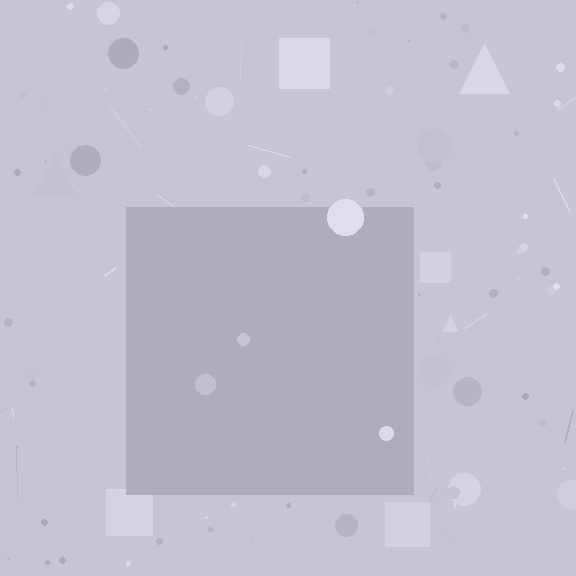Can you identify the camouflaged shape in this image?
The camouflaged shape is a square.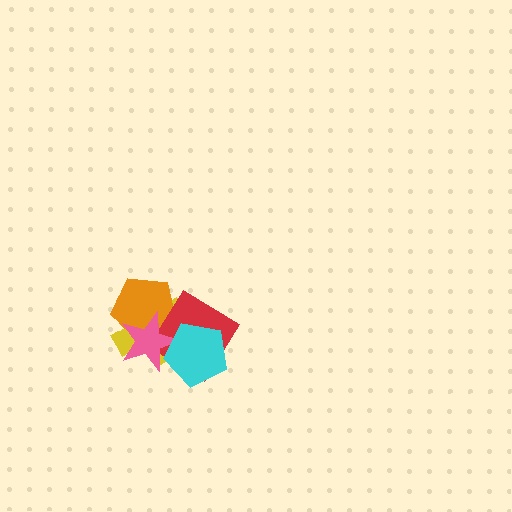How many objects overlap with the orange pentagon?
3 objects overlap with the orange pentagon.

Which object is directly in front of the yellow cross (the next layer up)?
The orange pentagon is directly in front of the yellow cross.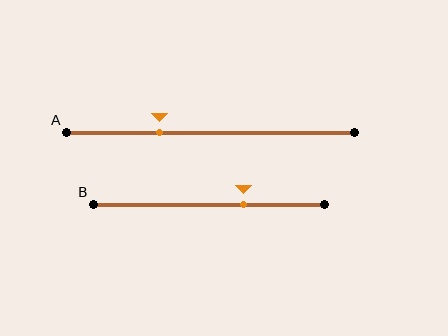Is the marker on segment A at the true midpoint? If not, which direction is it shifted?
No, the marker on segment A is shifted to the left by about 18% of the segment length.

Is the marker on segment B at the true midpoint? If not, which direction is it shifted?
No, the marker on segment B is shifted to the right by about 15% of the segment length.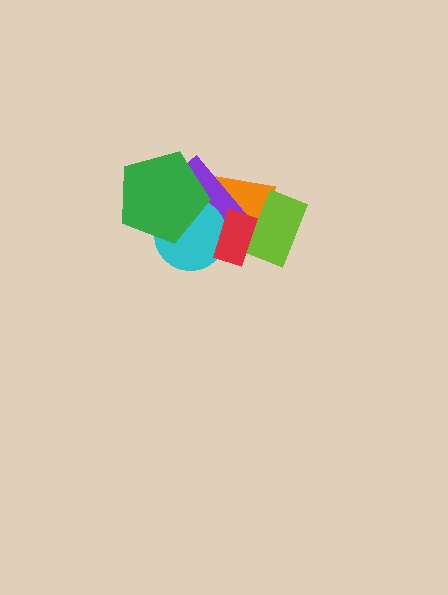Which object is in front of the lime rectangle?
The red rectangle is in front of the lime rectangle.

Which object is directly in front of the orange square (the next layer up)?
The purple rectangle is directly in front of the orange square.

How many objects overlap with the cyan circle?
4 objects overlap with the cyan circle.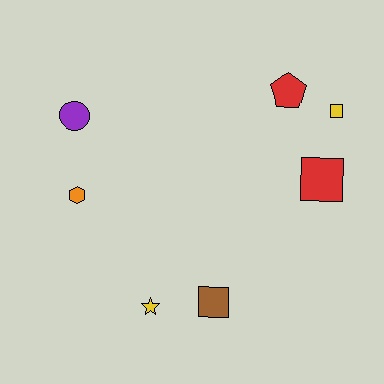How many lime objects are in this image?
There are no lime objects.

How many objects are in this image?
There are 7 objects.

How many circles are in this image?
There is 1 circle.